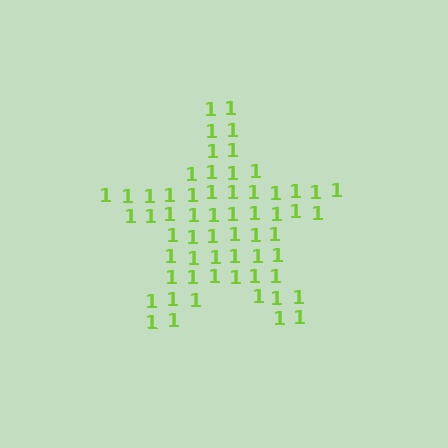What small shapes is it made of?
It is made of small digit 1's.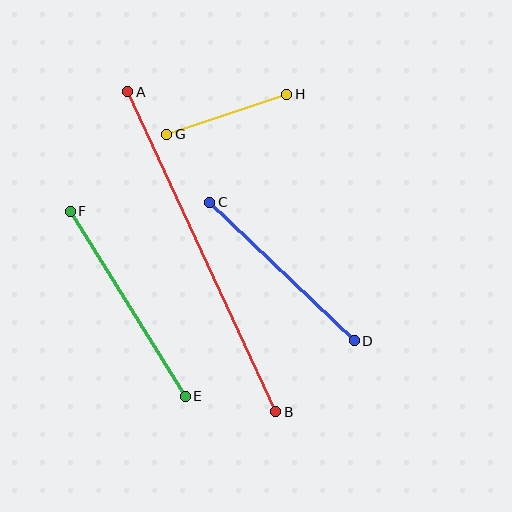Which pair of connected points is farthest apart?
Points A and B are farthest apart.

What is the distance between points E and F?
The distance is approximately 218 pixels.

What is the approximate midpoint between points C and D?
The midpoint is at approximately (282, 272) pixels.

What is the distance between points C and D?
The distance is approximately 200 pixels.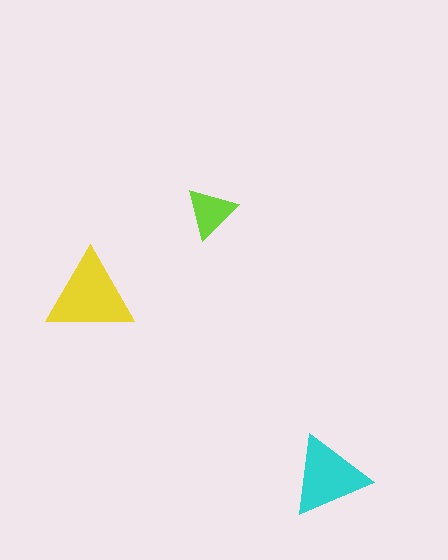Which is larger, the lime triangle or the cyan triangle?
The cyan one.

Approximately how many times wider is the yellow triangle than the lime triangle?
About 1.5 times wider.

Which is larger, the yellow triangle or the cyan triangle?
The yellow one.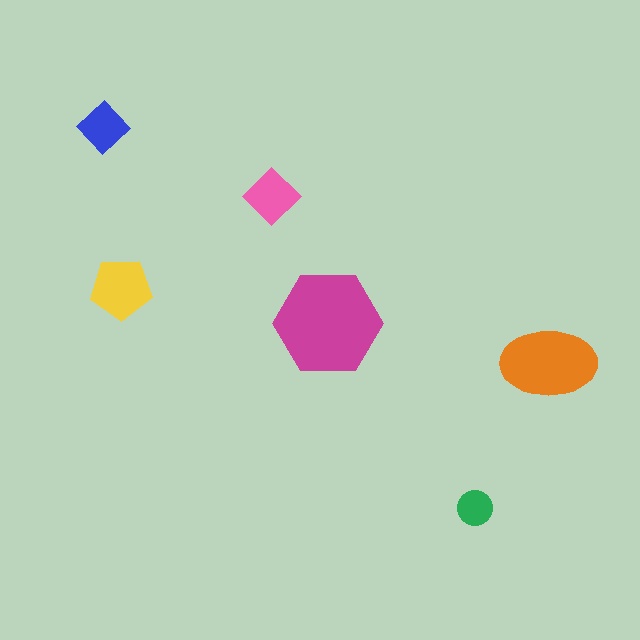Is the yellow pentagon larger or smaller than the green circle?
Larger.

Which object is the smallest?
The green circle.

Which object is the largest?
The magenta hexagon.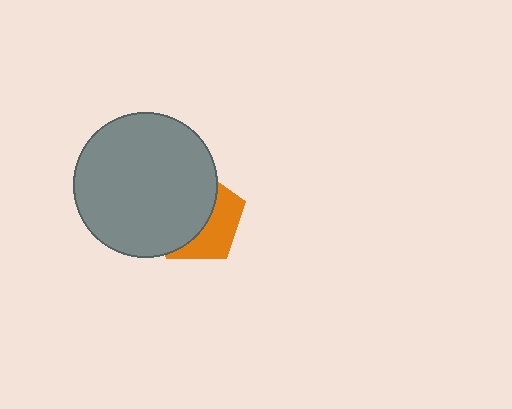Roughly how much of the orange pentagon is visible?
A small part of it is visible (roughly 40%).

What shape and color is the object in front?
The object in front is a gray circle.